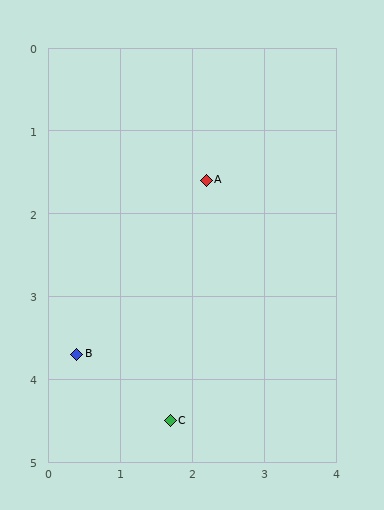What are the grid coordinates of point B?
Point B is at approximately (0.4, 3.7).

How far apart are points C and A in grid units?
Points C and A are about 2.9 grid units apart.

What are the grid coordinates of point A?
Point A is at approximately (2.2, 1.6).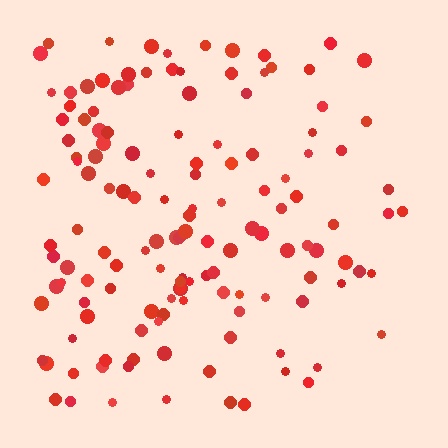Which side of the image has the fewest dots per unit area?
The right.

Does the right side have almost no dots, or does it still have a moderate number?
Still a moderate number, just noticeably fewer than the left.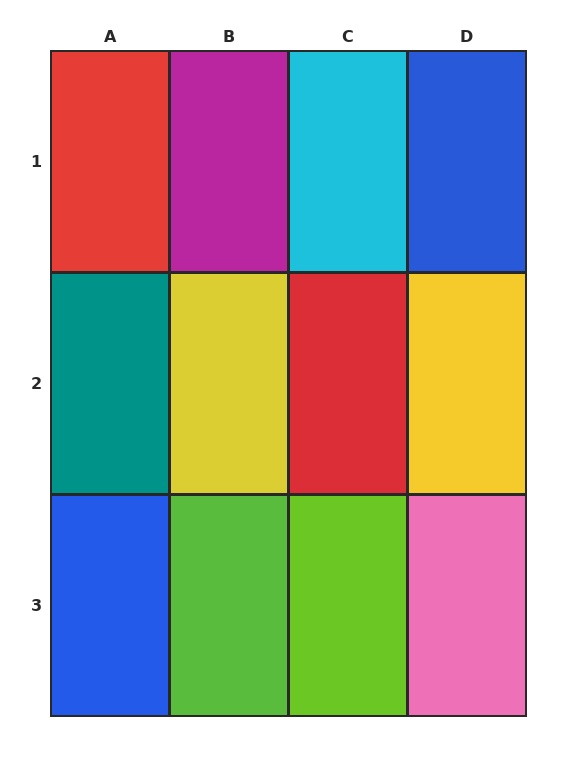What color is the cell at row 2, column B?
Yellow.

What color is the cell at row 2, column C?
Red.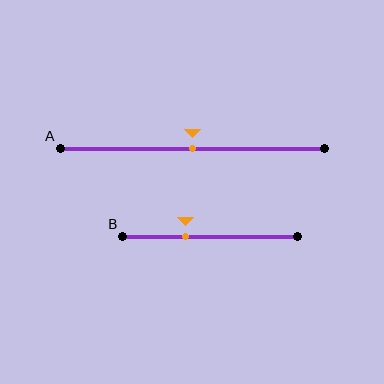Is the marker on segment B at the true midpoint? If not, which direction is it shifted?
No, the marker on segment B is shifted to the left by about 14% of the segment length.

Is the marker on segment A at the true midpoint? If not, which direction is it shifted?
Yes, the marker on segment A is at the true midpoint.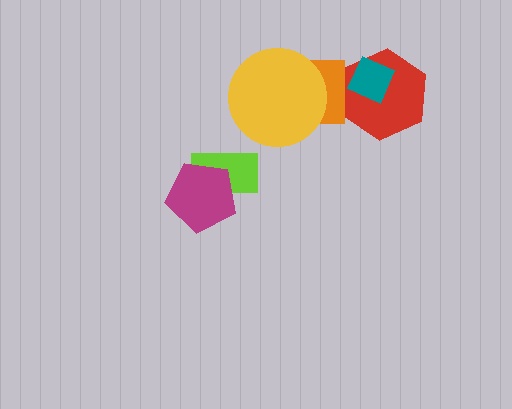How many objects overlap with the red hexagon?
1 object overlaps with the red hexagon.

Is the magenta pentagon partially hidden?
No, no other shape covers it.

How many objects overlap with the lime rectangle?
1 object overlaps with the lime rectangle.